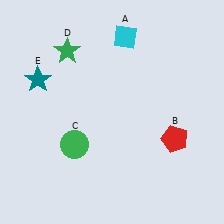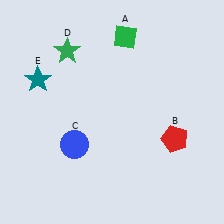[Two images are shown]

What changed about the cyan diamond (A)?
In Image 1, A is cyan. In Image 2, it changed to green.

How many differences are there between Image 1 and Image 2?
There are 2 differences between the two images.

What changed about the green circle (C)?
In Image 1, C is green. In Image 2, it changed to blue.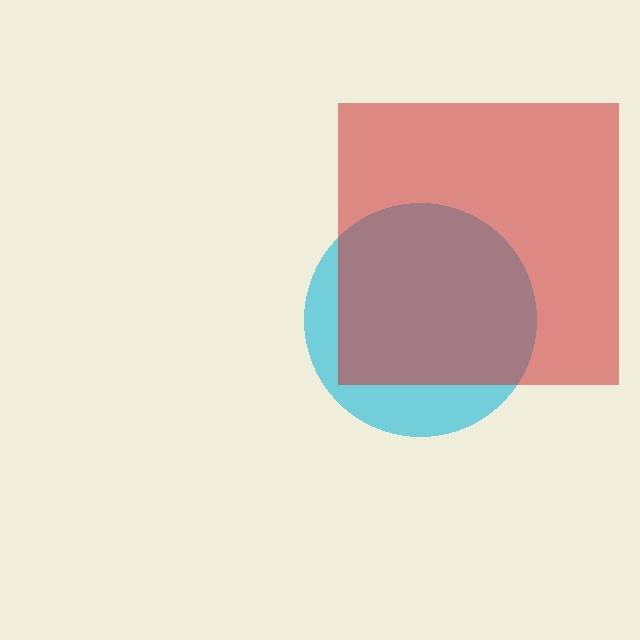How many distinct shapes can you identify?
There are 2 distinct shapes: a cyan circle, a red square.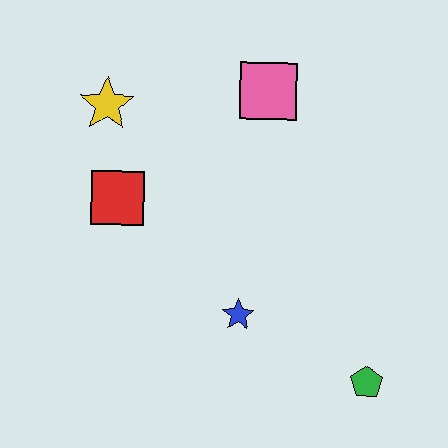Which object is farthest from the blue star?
The yellow star is farthest from the blue star.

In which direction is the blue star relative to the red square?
The blue star is to the right of the red square.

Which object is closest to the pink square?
The yellow star is closest to the pink square.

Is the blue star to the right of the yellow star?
Yes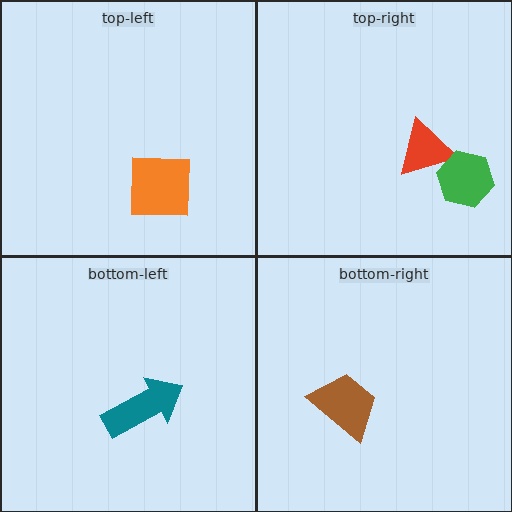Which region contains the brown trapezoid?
The bottom-right region.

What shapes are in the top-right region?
The red triangle, the green hexagon.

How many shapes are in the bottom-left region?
1.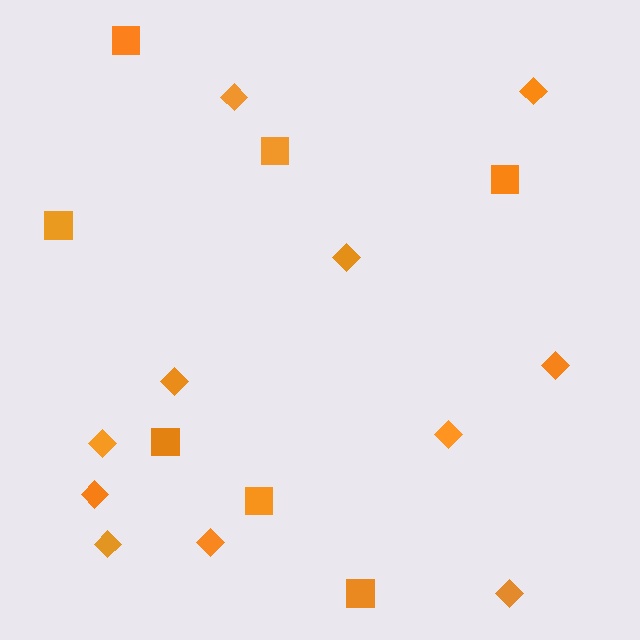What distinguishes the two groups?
There are 2 groups: one group of diamonds (11) and one group of squares (7).